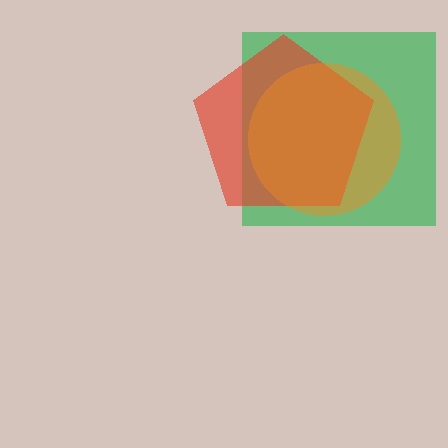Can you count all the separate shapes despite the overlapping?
Yes, there are 3 separate shapes.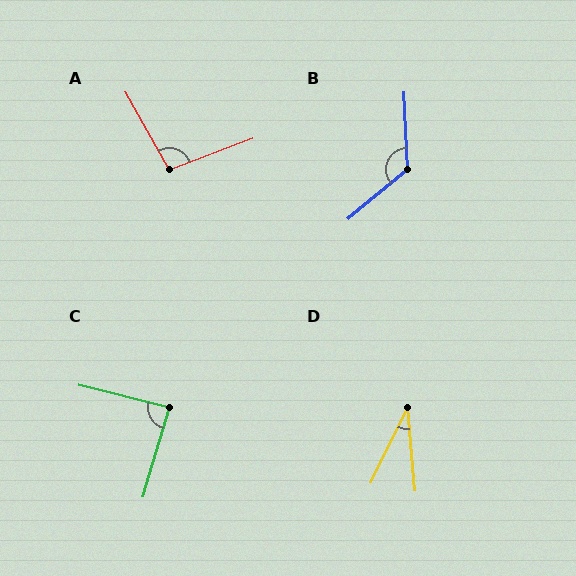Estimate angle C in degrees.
Approximately 87 degrees.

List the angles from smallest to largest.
D (31°), C (87°), A (99°), B (127°).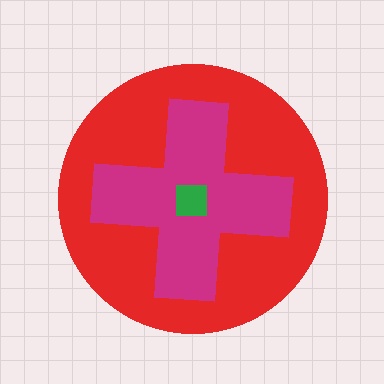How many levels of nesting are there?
3.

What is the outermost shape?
The red circle.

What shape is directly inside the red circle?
The magenta cross.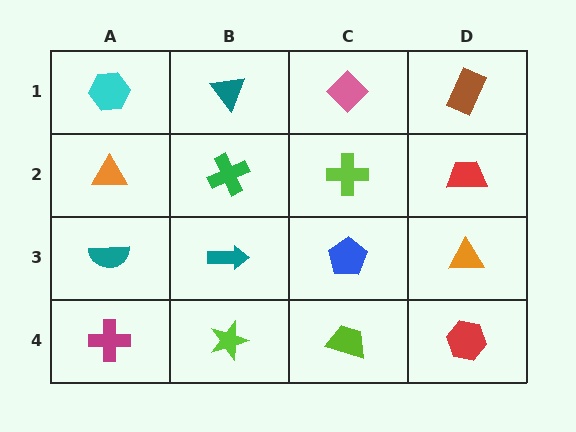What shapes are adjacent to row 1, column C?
A lime cross (row 2, column C), a teal triangle (row 1, column B), a brown rectangle (row 1, column D).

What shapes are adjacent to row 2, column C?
A pink diamond (row 1, column C), a blue pentagon (row 3, column C), a green cross (row 2, column B), a red trapezoid (row 2, column D).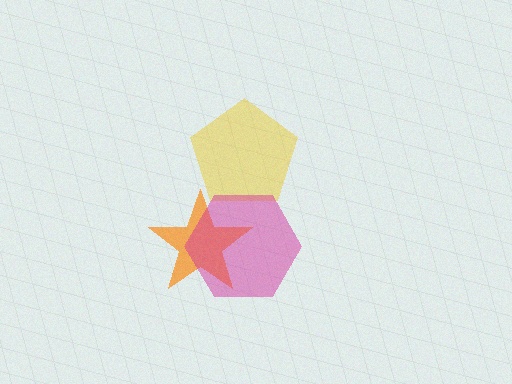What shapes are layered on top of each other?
The layered shapes are: a yellow pentagon, an orange star, a magenta hexagon.